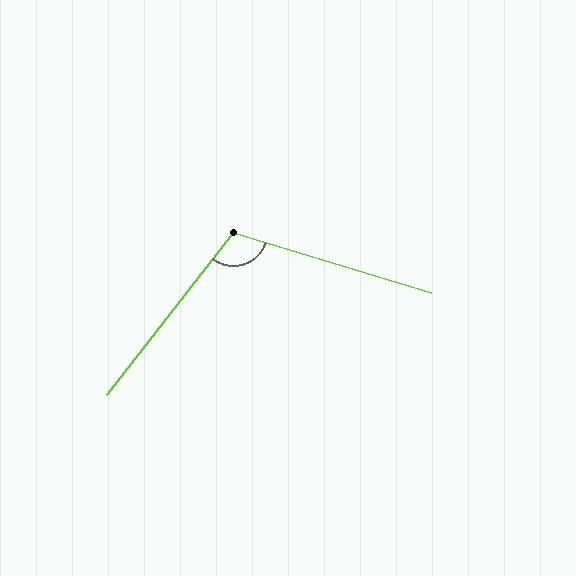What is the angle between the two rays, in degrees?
Approximately 111 degrees.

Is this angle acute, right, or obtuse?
It is obtuse.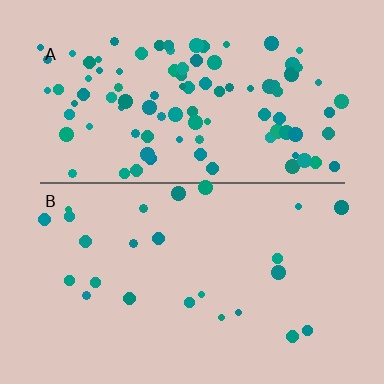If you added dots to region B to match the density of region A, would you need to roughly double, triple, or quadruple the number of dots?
Approximately quadruple.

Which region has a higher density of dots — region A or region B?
A (the top).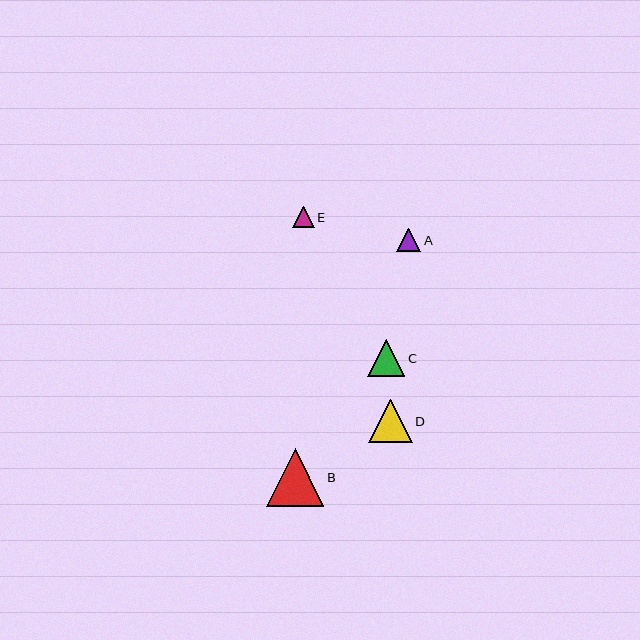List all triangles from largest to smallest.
From largest to smallest: B, D, C, A, E.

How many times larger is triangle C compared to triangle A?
Triangle C is approximately 1.6 times the size of triangle A.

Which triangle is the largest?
Triangle B is the largest with a size of approximately 57 pixels.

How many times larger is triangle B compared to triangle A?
Triangle B is approximately 2.4 times the size of triangle A.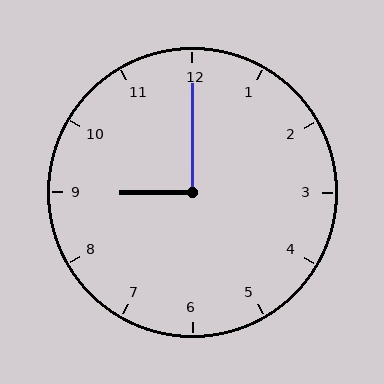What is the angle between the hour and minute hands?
Approximately 90 degrees.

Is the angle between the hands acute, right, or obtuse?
It is right.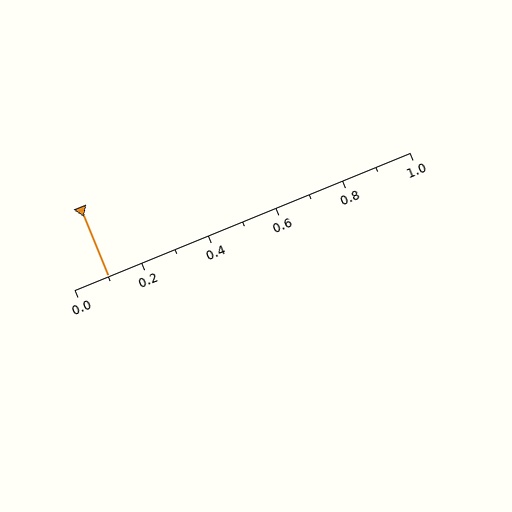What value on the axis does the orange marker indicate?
The marker indicates approximately 0.1.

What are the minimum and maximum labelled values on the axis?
The axis runs from 0.0 to 1.0.